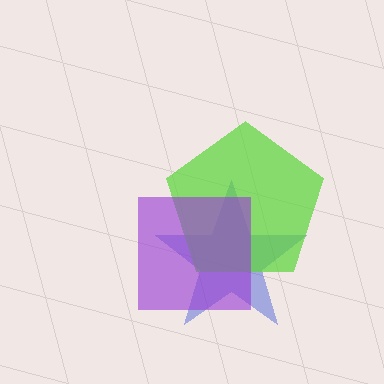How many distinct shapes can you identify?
There are 3 distinct shapes: a blue star, a lime pentagon, a purple square.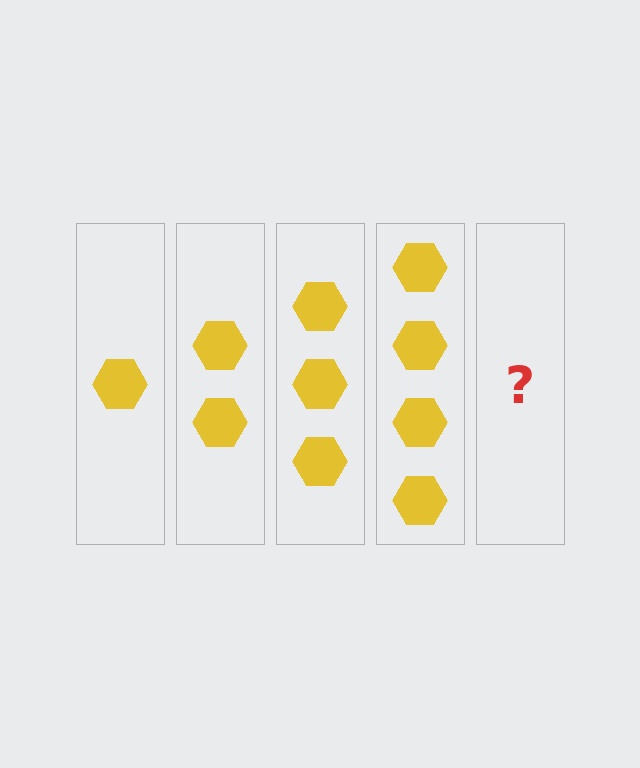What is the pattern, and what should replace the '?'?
The pattern is that each step adds one more hexagon. The '?' should be 5 hexagons.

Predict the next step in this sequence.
The next step is 5 hexagons.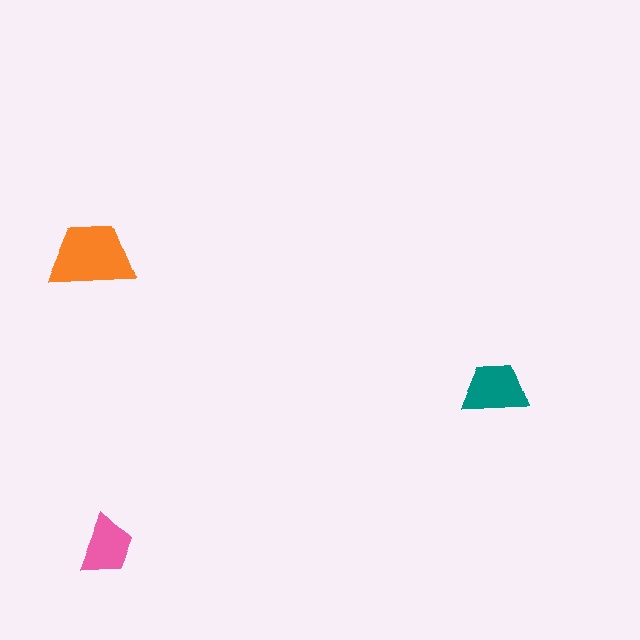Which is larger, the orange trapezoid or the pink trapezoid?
The orange one.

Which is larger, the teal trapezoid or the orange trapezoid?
The orange one.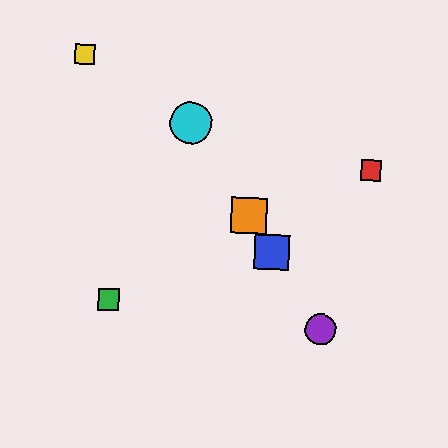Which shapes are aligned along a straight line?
The blue square, the purple circle, the orange square, the cyan circle are aligned along a straight line.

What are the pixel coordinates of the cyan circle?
The cyan circle is at (191, 123).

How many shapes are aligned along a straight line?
4 shapes (the blue square, the purple circle, the orange square, the cyan circle) are aligned along a straight line.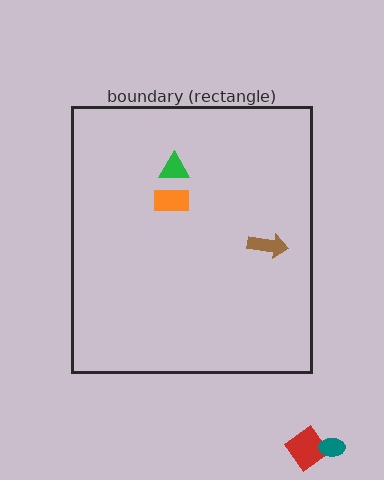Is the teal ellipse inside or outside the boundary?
Outside.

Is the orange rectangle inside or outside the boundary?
Inside.